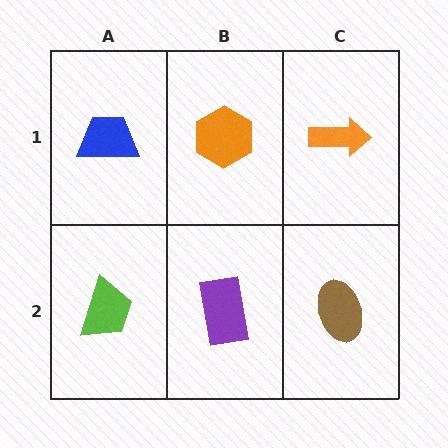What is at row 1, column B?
An orange hexagon.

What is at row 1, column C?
An orange arrow.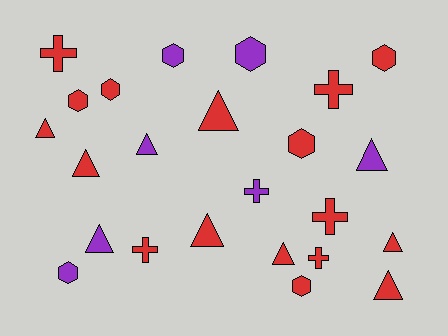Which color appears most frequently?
Red, with 17 objects.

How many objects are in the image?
There are 24 objects.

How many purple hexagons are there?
There are 3 purple hexagons.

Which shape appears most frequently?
Triangle, with 10 objects.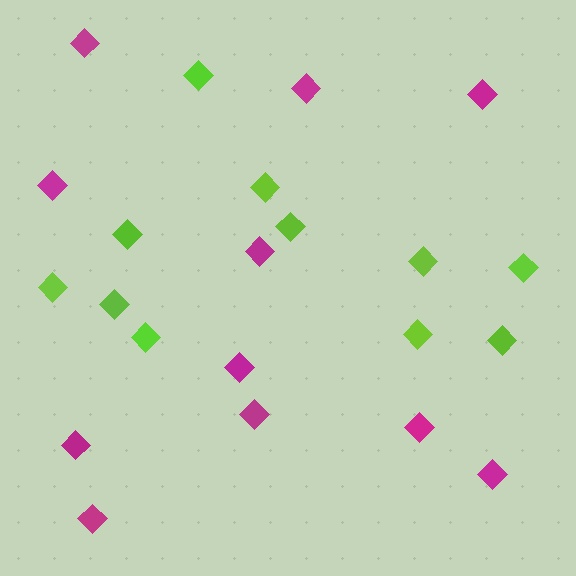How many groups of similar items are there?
There are 2 groups: one group of magenta diamonds (11) and one group of lime diamonds (11).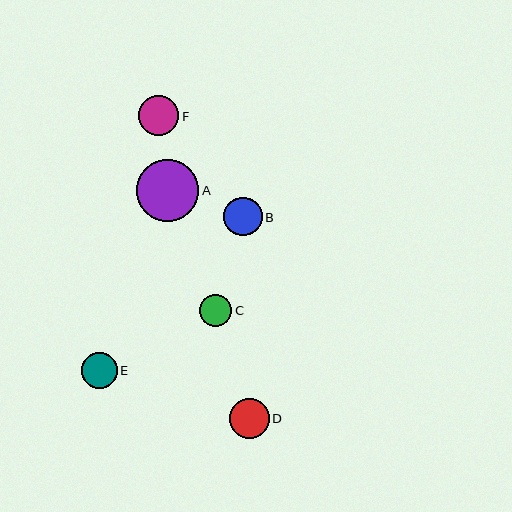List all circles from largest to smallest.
From largest to smallest: A, F, D, B, E, C.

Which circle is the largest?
Circle A is the largest with a size of approximately 62 pixels.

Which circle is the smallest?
Circle C is the smallest with a size of approximately 33 pixels.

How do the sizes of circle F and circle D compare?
Circle F and circle D are approximately the same size.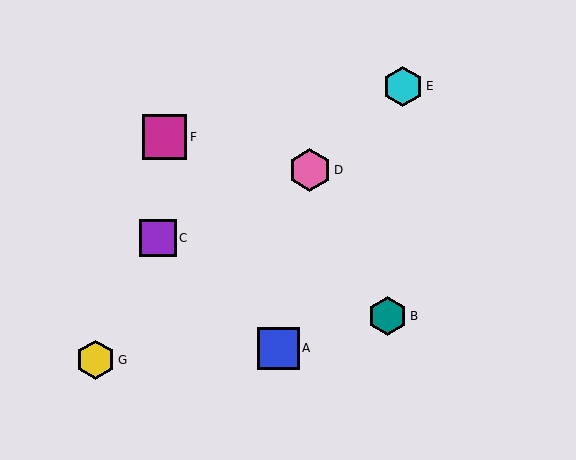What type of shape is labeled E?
Shape E is a cyan hexagon.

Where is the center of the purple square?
The center of the purple square is at (158, 238).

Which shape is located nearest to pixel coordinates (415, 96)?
The cyan hexagon (labeled E) at (403, 86) is nearest to that location.